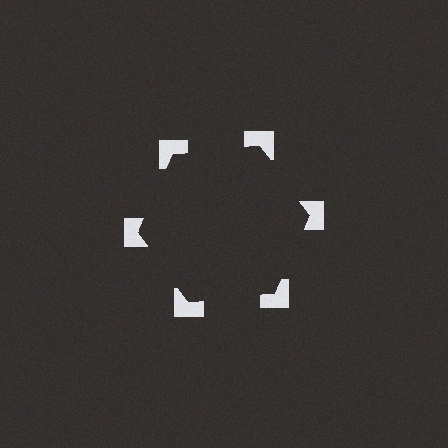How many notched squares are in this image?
There are 6 — one at each vertex of the illusory hexagon.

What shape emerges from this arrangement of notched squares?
An illusory hexagon — its edges are inferred from the aligned wedge cuts in the notched squares, not physically drawn.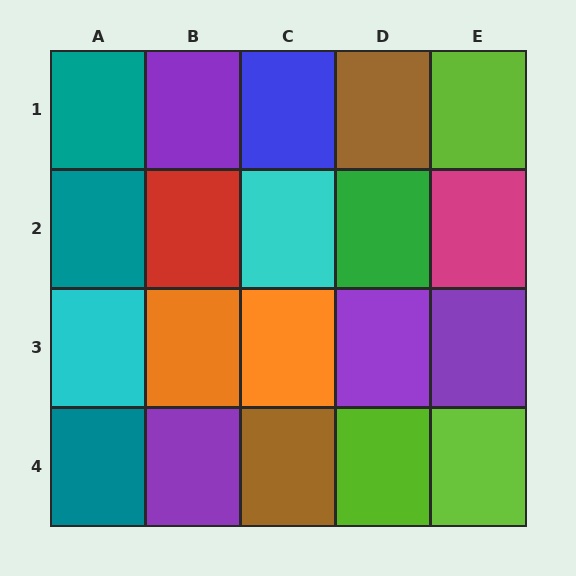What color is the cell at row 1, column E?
Lime.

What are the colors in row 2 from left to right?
Teal, red, cyan, green, magenta.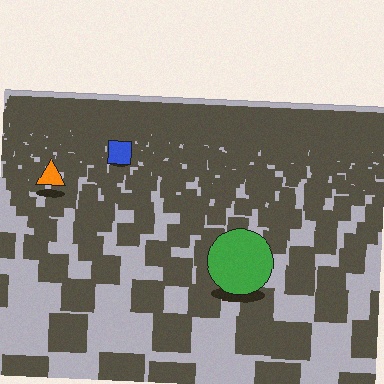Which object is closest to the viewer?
The green circle is closest. The texture marks near it are larger and more spread out.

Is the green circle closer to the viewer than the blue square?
Yes. The green circle is closer — you can tell from the texture gradient: the ground texture is coarser near it.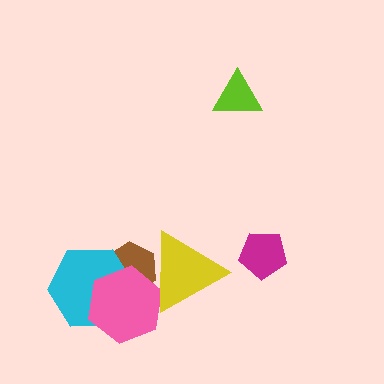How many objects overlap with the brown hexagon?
3 objects overlap with the brown hexagon.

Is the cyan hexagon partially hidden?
Yes, it is partially covered by another shape.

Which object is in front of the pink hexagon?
The yellow triangle is in front of the pink hexagon.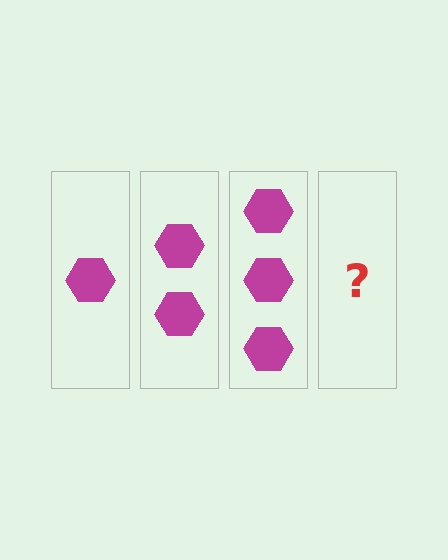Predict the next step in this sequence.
The next step is 4 hexagons.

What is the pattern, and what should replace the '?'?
The pattern is that each step adds one more hexagon. The '?' should be 4 hexagons.